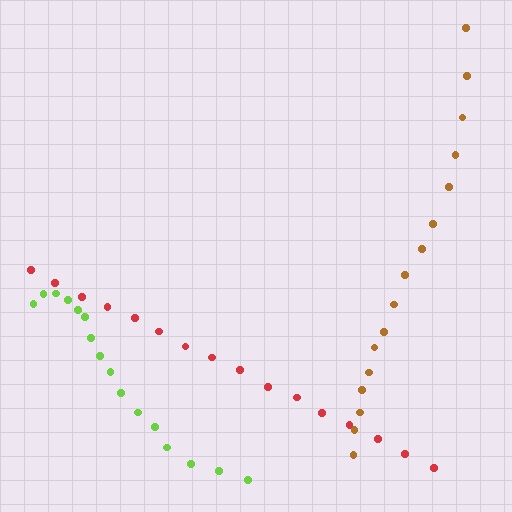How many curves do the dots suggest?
There are 3 distinct paths.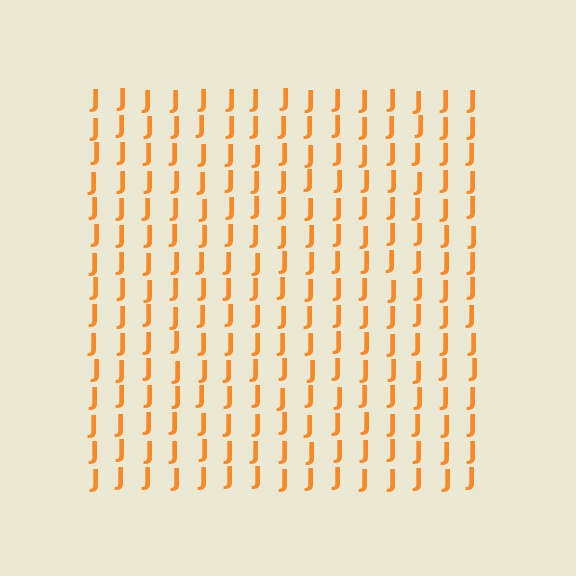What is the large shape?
The large shape is a square.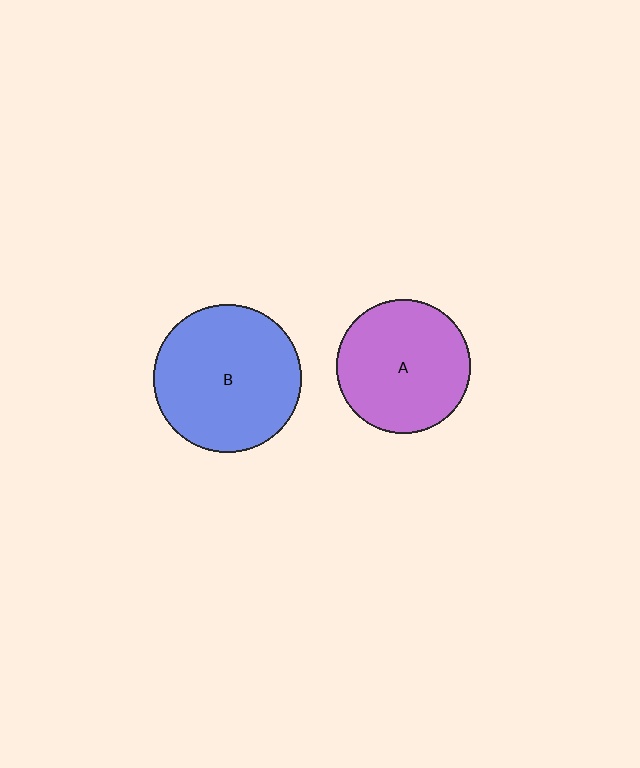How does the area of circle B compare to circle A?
Approximately 1.2 times.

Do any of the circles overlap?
No, none of the circles overlap.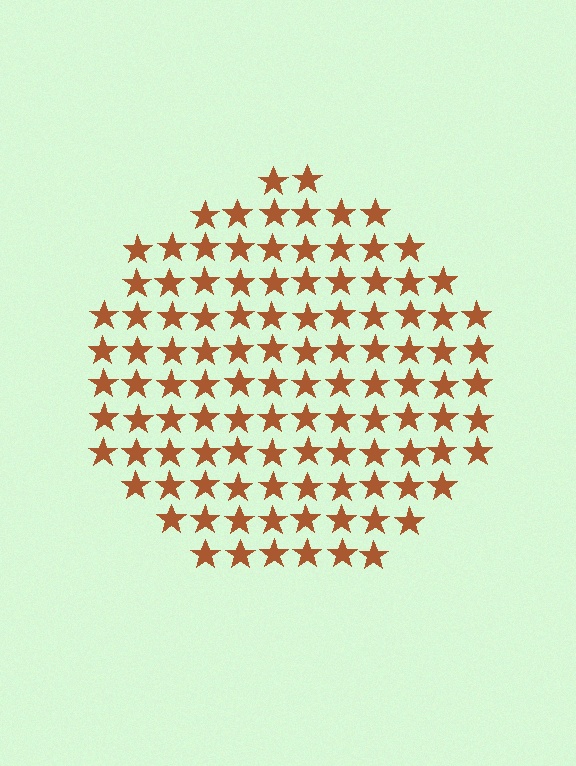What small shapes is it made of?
It is made of small stars.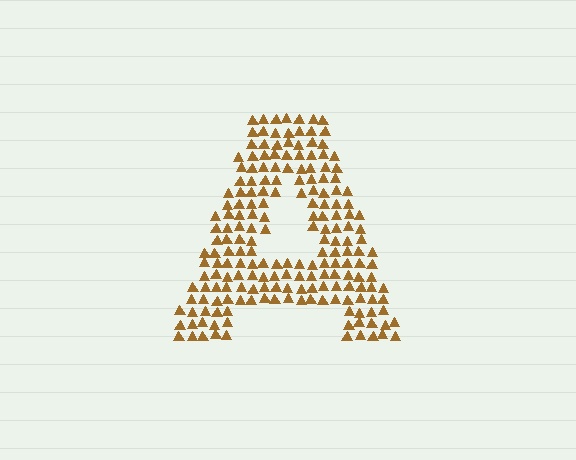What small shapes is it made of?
It is made of small triangles.